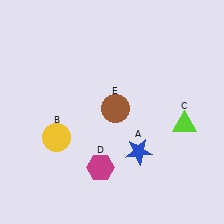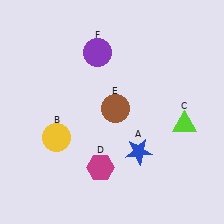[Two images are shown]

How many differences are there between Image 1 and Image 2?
There is 1 difference between the two images.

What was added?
A purple circle (F) was added in Image 2.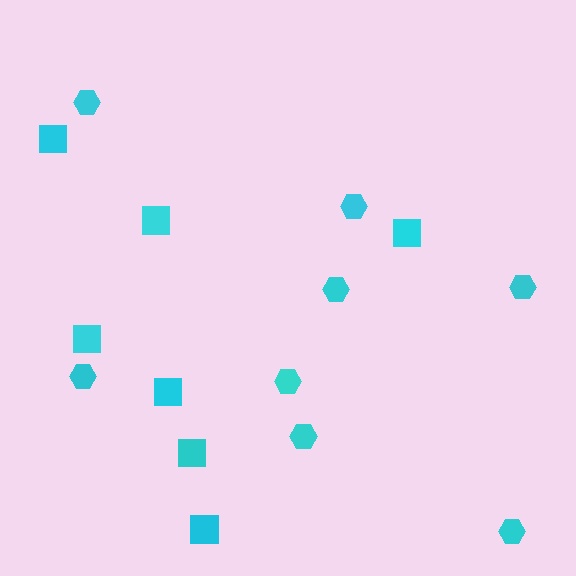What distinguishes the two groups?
There are 2 groups: one group of squares (7) and one group of hexagons (8).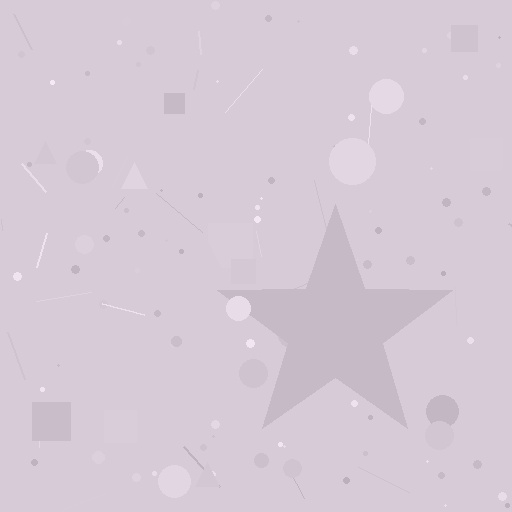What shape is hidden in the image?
A star is hidden in the image.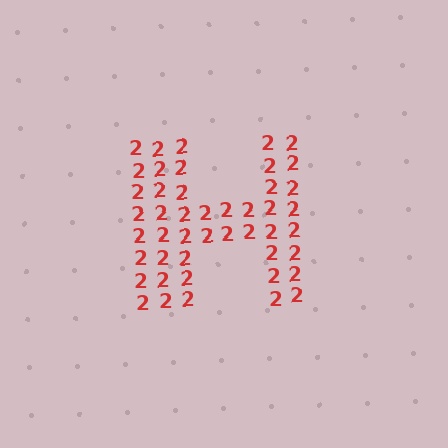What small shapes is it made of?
It is made of small digit 2's.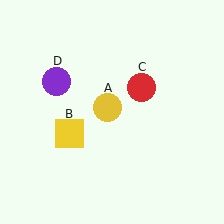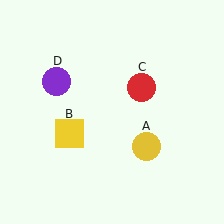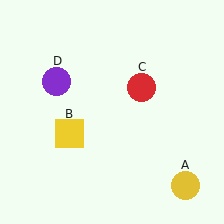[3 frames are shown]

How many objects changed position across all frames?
1 object changed position: yellow circle (object A).